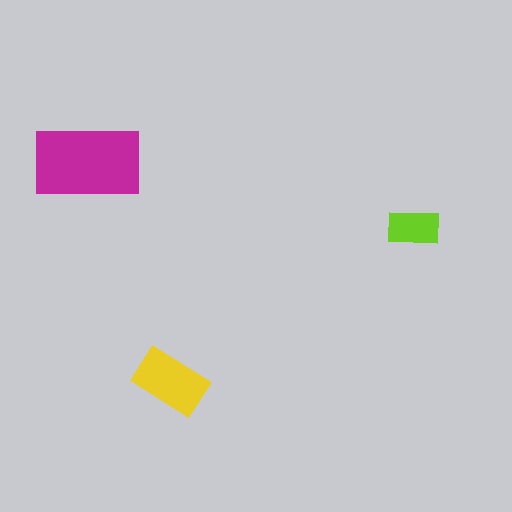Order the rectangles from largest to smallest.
the magenta one, the yellow one, the lime one.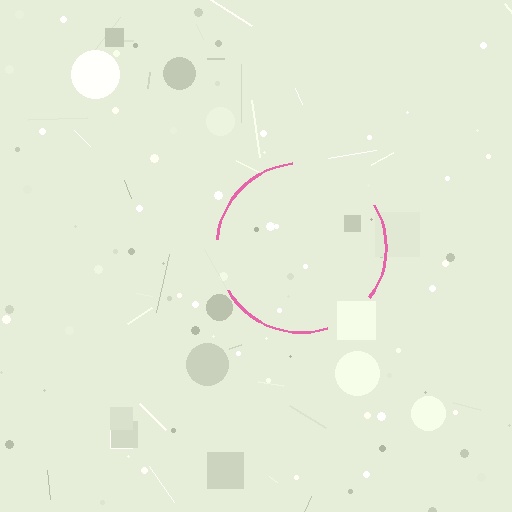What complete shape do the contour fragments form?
The contour fragments form a circle.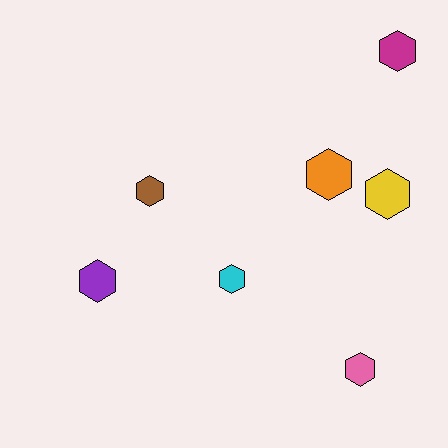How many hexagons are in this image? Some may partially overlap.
There are 7 hexagons.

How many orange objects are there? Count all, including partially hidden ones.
There is 1 orange object.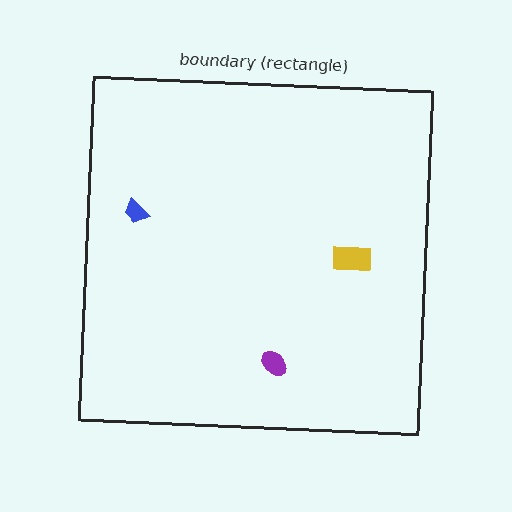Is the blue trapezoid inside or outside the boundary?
Inside.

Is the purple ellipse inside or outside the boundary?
Inside.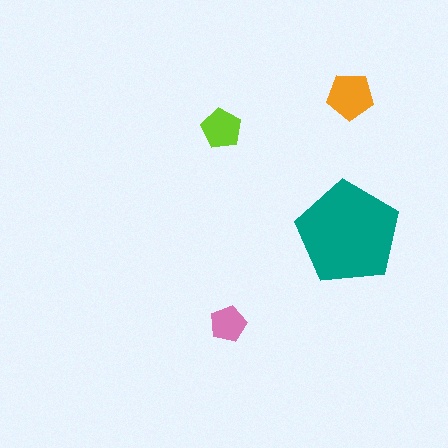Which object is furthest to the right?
The orange pentagon is rightmost.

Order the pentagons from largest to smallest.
the teal one, the orange one, the lime one, the pink one.